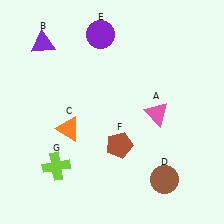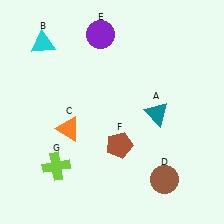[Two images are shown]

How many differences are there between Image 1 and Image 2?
There are 2 differences between the two images.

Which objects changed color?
A changed from pink to teal. B changed from purple to cyan.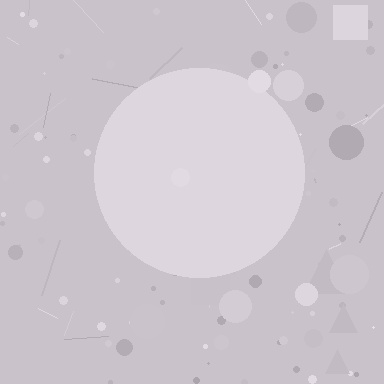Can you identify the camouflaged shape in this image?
The camouflaged shape is a circle.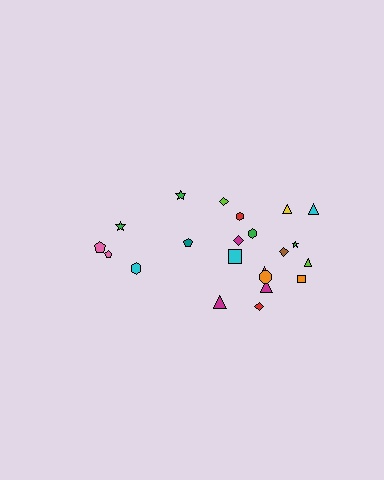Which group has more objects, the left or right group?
The right group.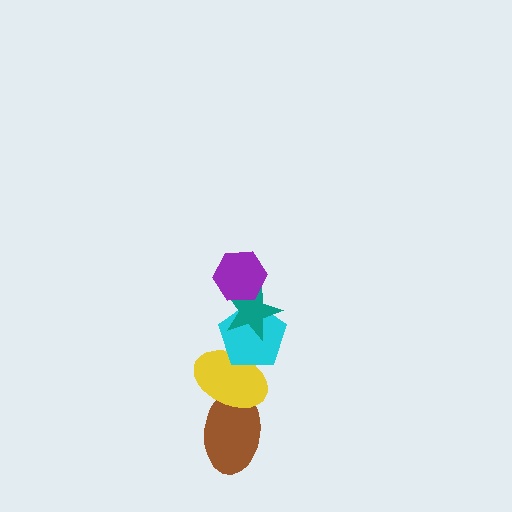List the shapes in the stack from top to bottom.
From top to bottom: the purple hexagon, the teal star, the cyan pentagon, the yellow ellipse, the brown ellipse.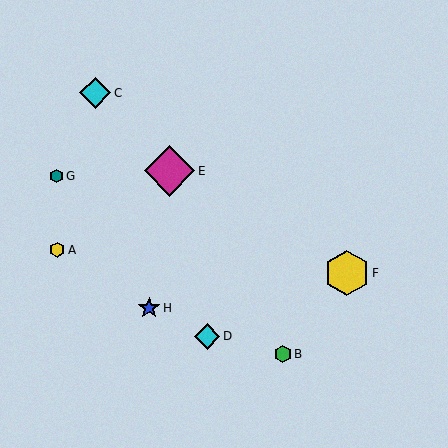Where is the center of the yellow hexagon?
The center of the yellow hexagon is at (347, 273).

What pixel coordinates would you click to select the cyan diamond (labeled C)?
Click at (95, 93) to select the cyan diamond C.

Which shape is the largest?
The magenta diamond (labeled E) is the largest.